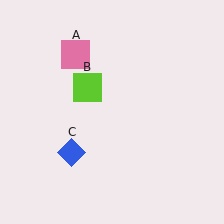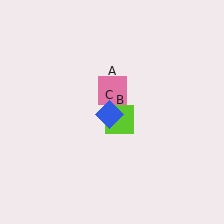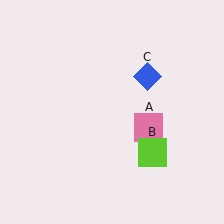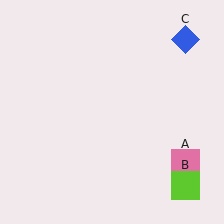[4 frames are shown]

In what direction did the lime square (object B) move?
The lime square (object B) moved down and to the right.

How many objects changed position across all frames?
3 objects changed position: pink square (object A), lime square (object B), blue diamond (object C).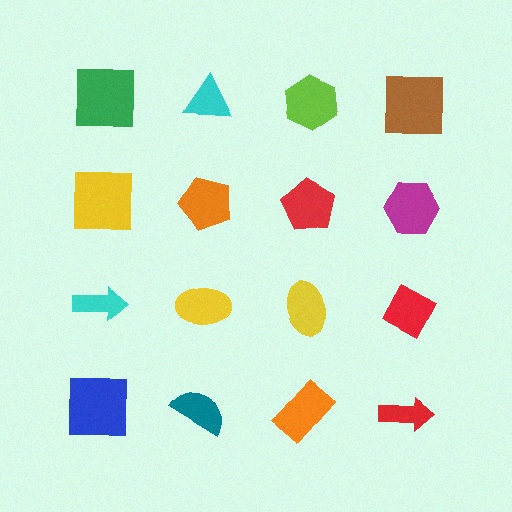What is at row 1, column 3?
A lime hexagon.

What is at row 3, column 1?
A cyan arrow.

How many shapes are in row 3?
4 shapes.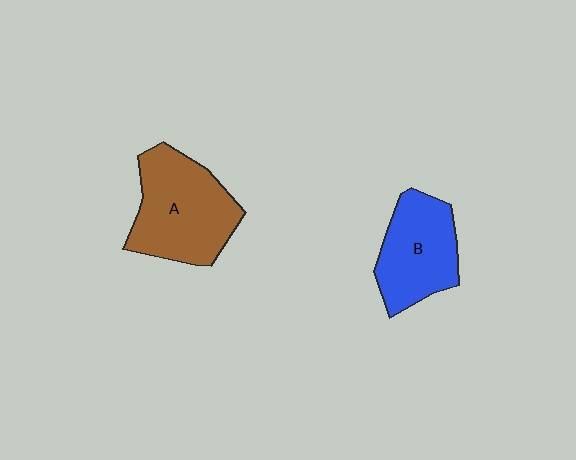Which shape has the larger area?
Shape A (brown).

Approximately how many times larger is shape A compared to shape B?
Approximately 1.3 times.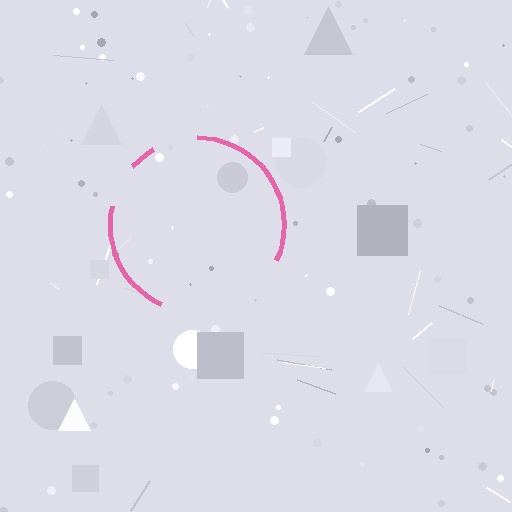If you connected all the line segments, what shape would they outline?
They would outline a circle.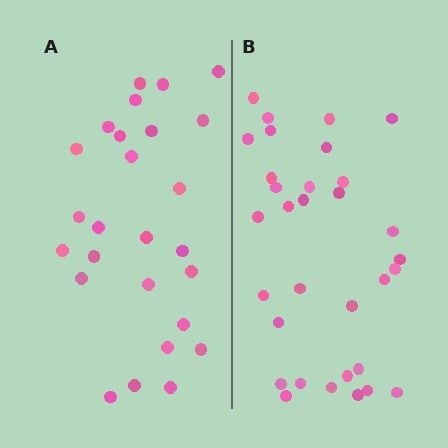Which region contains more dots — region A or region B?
Region B (the right region) has more dots.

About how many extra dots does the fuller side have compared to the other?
Region B has about 6 more dots than region A.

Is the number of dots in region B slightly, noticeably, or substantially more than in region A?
Region B has only slightly more — the two regions are fairly close. The ratio is roughly 1.2 to 1.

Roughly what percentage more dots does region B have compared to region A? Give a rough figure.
About 25% more.